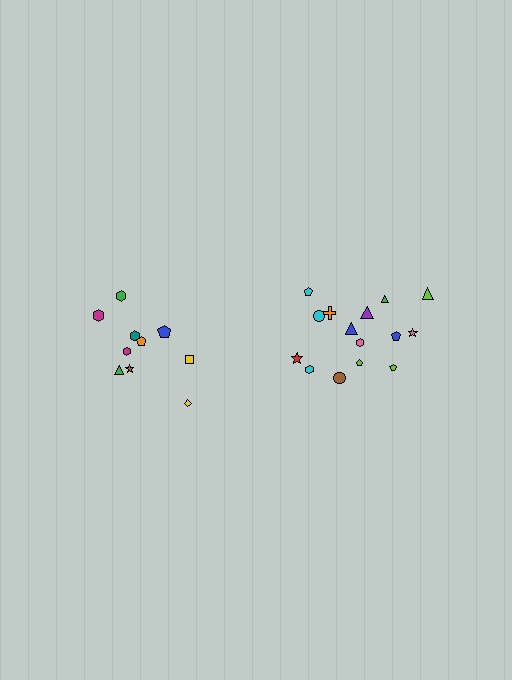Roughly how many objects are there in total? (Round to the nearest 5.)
Roughly 25 objects in total.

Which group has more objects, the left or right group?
The right group.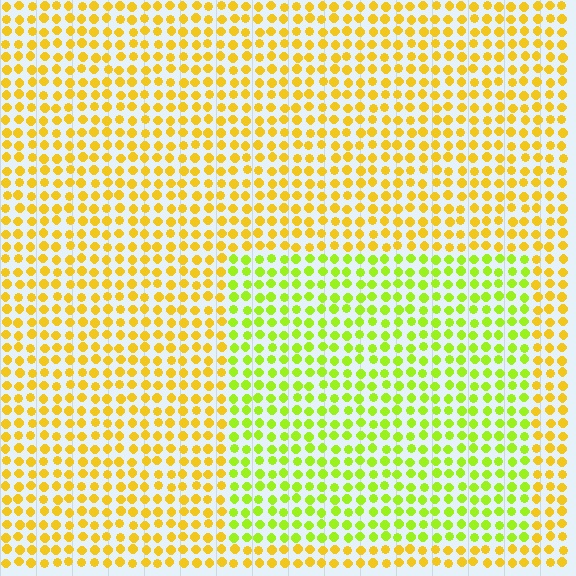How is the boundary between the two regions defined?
The boundary is defined purely by a slight shift in hue (about 37 degrees). Spacing, size, and orientation are identical on both sides.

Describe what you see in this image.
The image is filled with small yellow elements in a uniform arrangement. A rectangle-shaped region is visible where the elements are tinted to a slightly different hue, forming a subtle color boundary.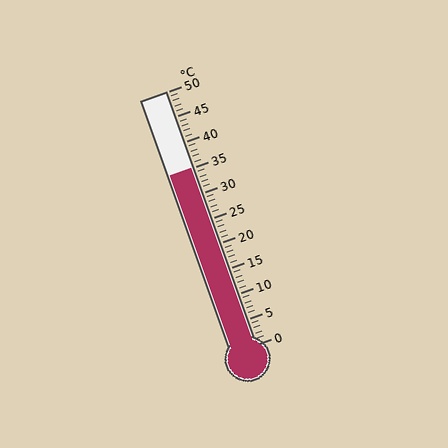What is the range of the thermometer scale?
The thermometer scale ranges from 0°C to 50°C.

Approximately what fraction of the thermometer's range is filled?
The thermometer is filled to approximately 70% of its range.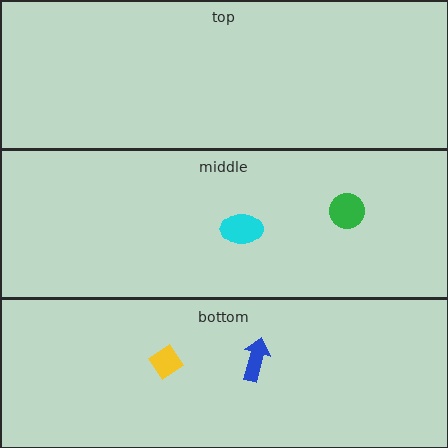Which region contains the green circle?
The middle region.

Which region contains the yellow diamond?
The bottom region.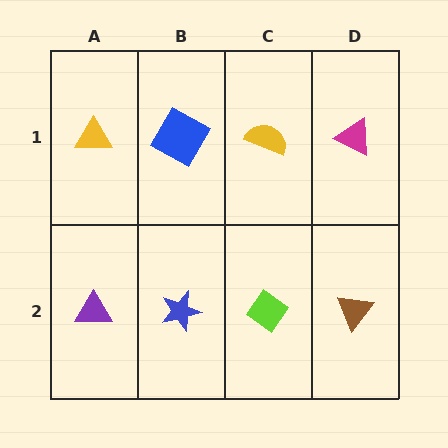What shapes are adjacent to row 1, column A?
A purple triangle (row 2, column A), a blue square (row 1, column B).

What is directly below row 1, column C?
A lime diamond.